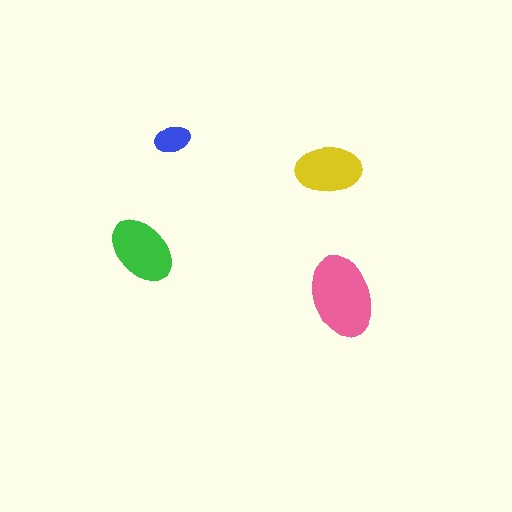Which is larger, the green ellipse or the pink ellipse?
The pink one.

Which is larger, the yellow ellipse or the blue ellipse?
The yellow one.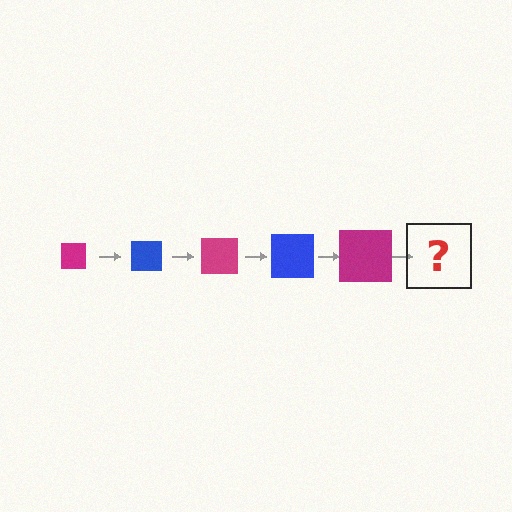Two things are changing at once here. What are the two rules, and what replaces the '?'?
The two rules are that the square grows larger each step and the color cycles through magenta and blue. The '?' should be a blue square, larger than the previous one.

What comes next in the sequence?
The next element should be a blue square, larger than the previous one.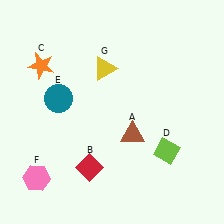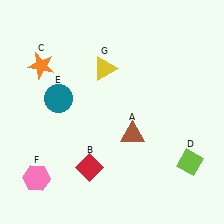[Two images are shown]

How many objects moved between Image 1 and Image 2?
1 object moved between the two images.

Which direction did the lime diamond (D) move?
The lime diamond (D) moved right.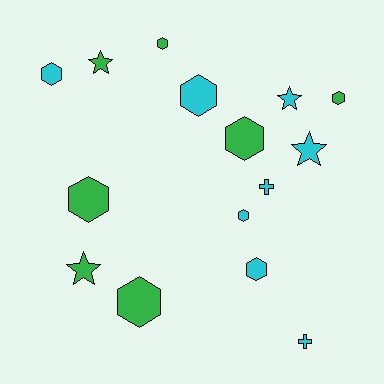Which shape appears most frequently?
Hexagon, with 9 objects.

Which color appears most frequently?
Cyan, with 8 objects.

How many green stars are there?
There are 2 green stars.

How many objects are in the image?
There are 15 objects.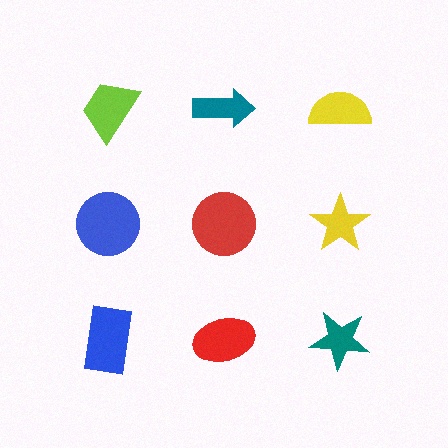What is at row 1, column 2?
A teal arrow.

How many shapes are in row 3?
3 shapes.